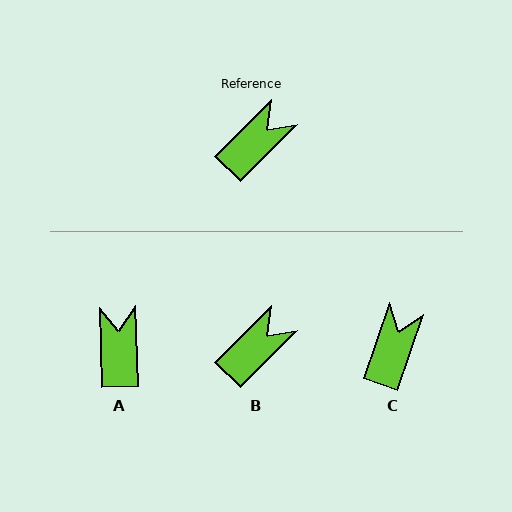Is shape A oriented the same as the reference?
No, it is off by about 47 degrees.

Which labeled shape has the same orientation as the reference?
B.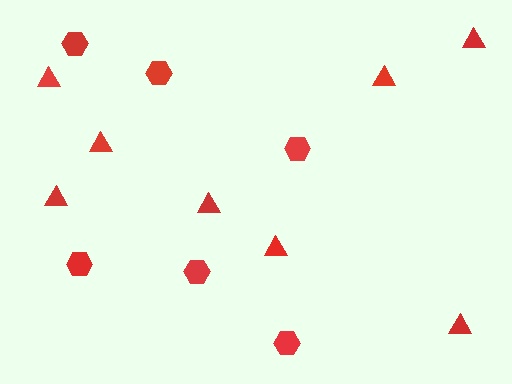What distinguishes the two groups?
There are 2 groups: one group of triangles (8) and one group of hexagons (6).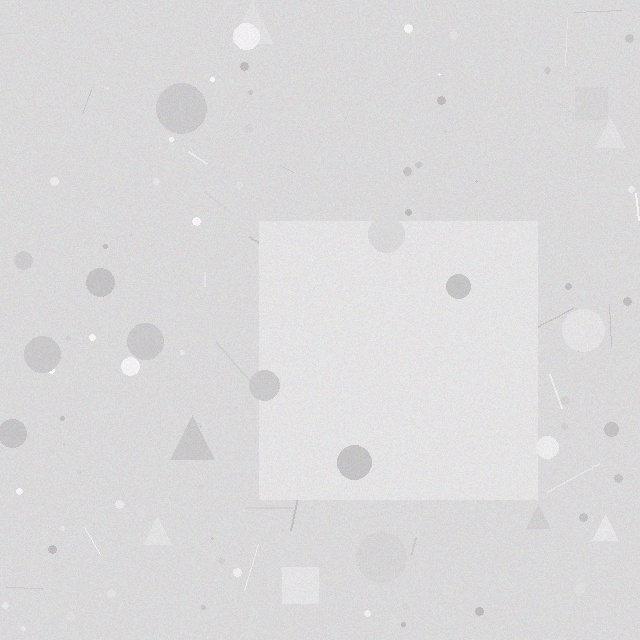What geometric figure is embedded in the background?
A square is embedded in the background.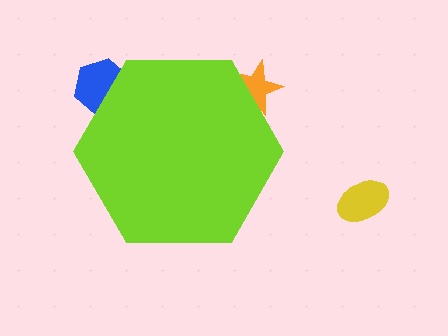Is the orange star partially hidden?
Yes, the orange star is partially hidden behind the lime hexagon.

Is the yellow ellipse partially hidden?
No, the yellow ellipse is fully visible.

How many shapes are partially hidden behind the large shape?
2 shapes are partially hidden.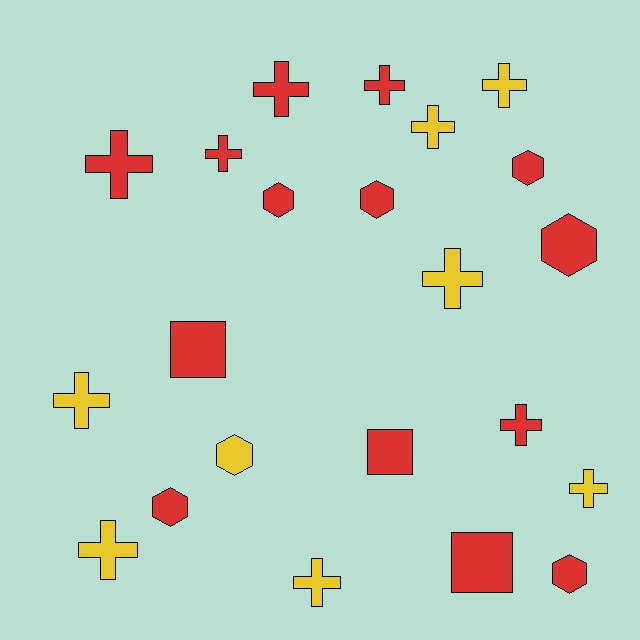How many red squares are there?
There are 3 red squares.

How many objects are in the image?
There are 22 objects.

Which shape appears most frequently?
Cross, with 12 objects.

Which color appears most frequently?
Red, with 14 objects.